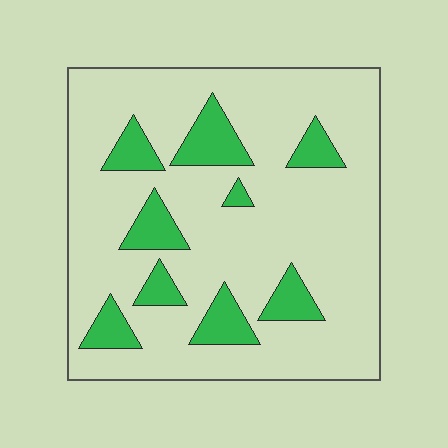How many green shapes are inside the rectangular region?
9.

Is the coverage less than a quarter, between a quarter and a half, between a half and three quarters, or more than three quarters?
Less than a quarter.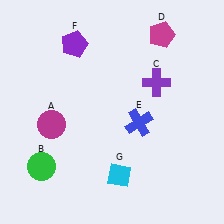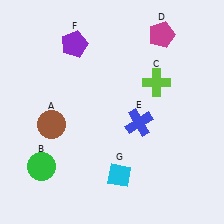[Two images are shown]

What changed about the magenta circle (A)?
In Image 1, A is magenta. In Image 2, it changed to brown.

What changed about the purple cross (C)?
In Image 1, C is purple. In Image 2, it changed to lime.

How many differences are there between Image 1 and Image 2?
There are 2 differences between the two images.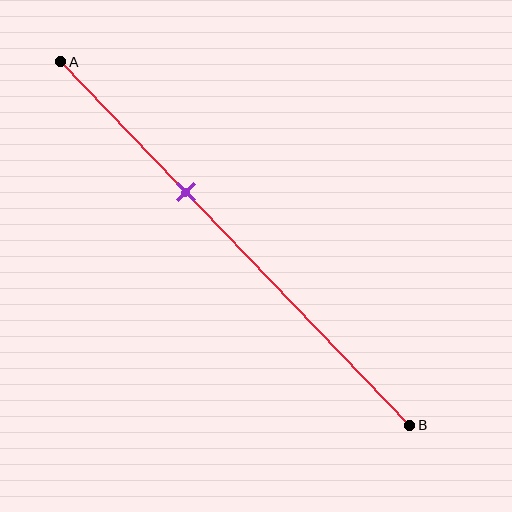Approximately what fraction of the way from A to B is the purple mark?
The purple mark is approximately 35% of the way from A to B.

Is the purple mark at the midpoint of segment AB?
No, the mark is at about 35% from A, not at the 50% midpoint.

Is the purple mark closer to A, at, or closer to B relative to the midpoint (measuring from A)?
The purple mark is closer to point A than the midpoint of segment AB.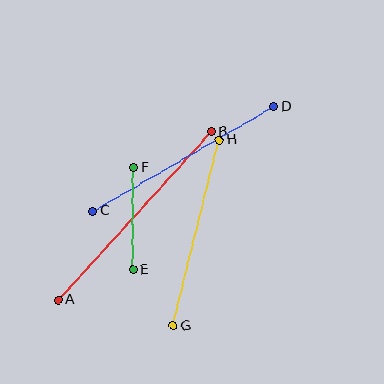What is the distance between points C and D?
The distance is approximately 209 pixels.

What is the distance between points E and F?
The distance is approximately 102 pixels.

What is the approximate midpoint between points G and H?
The midpoint is at approximately (196, 233) pixels.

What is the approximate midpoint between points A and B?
The midpoint is at approximately (135, 216) pixels.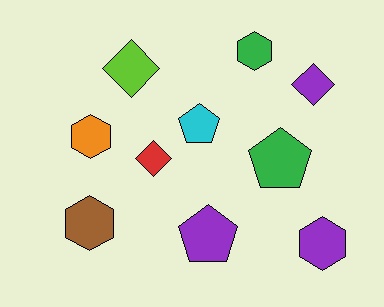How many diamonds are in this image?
There are 3 diamonds.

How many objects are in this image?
There are 10 objects.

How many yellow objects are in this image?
There are no yellow objects.